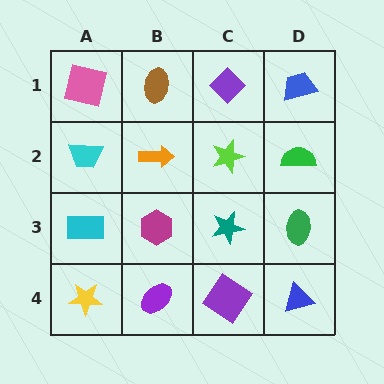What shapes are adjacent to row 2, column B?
A brown ellipse (row 1, column B), a magenta hexagon (row 3, column B), a cyan trapezoid (row 2, column A), a lime star (row 2, column C).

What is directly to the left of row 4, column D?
A purple diamond.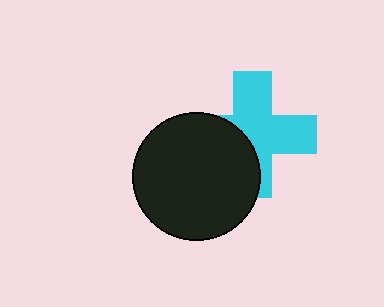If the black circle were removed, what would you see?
You would see the complete cyan cross.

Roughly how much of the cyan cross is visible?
About half of it is visible (roughly 61%).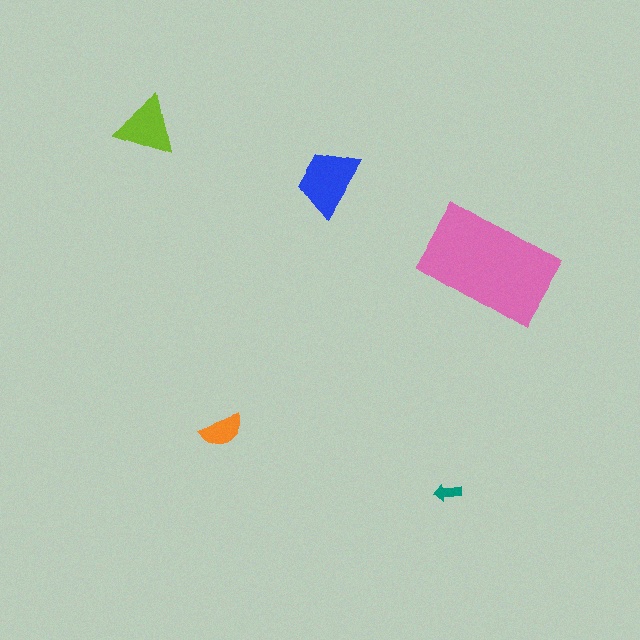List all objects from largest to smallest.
The pink rectangle, the blue trapezoid, the lime triangle, the orange semicircle, the teal arrow.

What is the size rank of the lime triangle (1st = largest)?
3rd.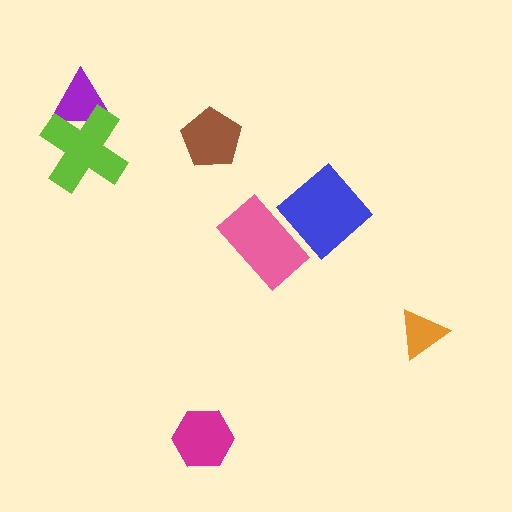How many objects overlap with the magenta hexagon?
0 objects overlap with the magenta hexagon.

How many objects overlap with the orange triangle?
0 objects overlap with the orange triangle.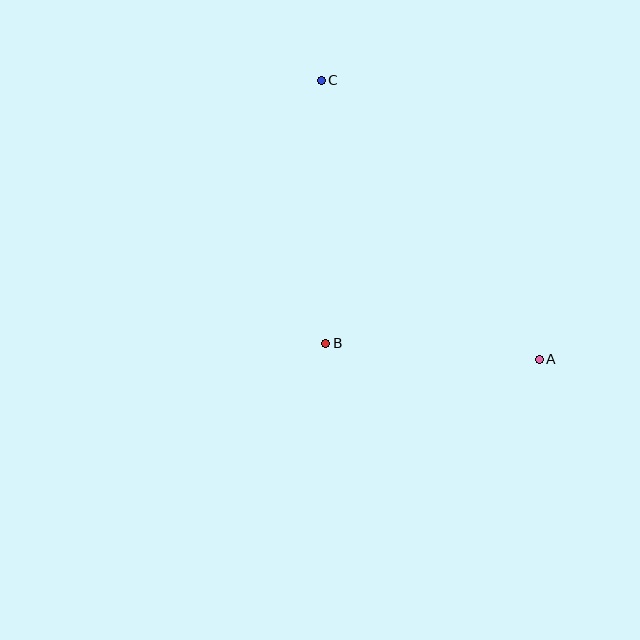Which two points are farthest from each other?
Points A and C are farthest from each other.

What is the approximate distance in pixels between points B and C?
The distance between B and C is approximately 263 pixels.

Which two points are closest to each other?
Points A and B are closest to each other.